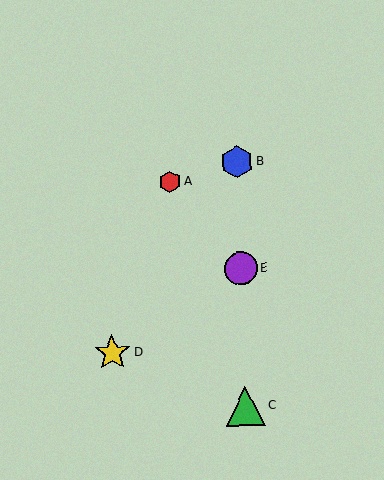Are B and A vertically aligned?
No, B is at x≈237 and A is at x≈170.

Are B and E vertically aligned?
Yes, both are at x≈237.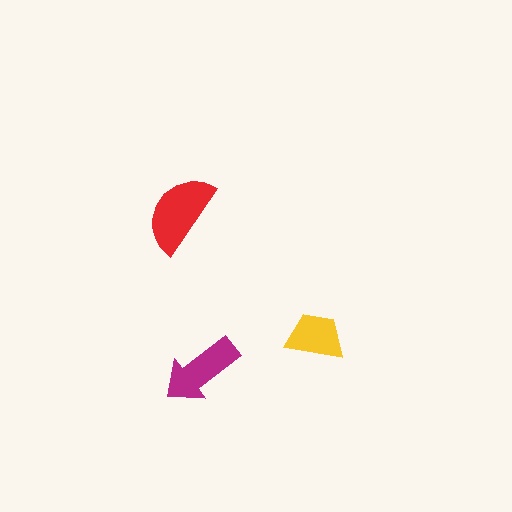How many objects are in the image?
There are 3 objects in the image.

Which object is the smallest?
The yellow trapezoid.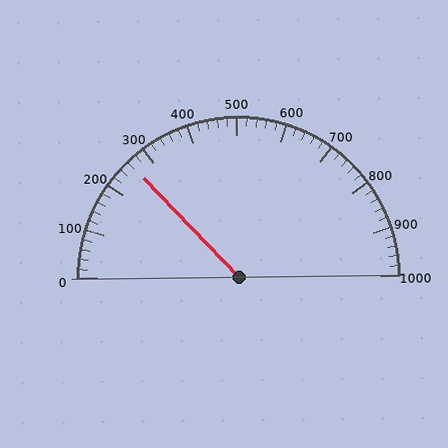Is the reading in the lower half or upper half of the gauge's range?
The reading is in the lower half of the range (0 to 1000).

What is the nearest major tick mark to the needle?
The nearest major tick mark is 300.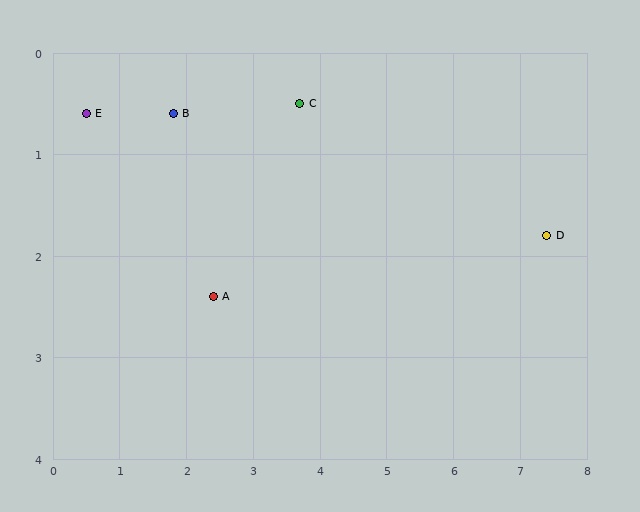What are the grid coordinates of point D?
Point D is at approximately (7.4, 1.8).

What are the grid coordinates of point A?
Point A is at approximately (2.4, 2.4).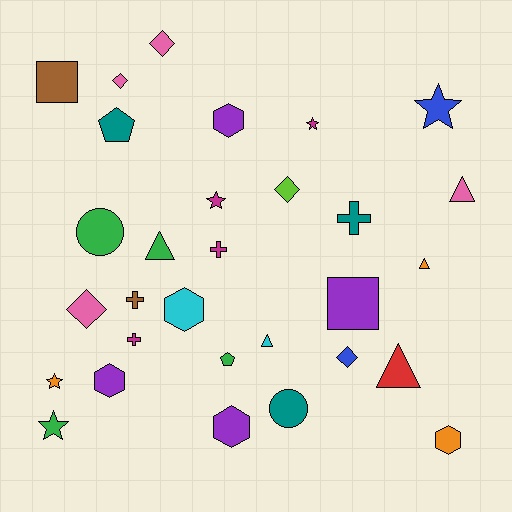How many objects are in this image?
There are 30 objects.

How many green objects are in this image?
There are 4 green objects.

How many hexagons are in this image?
There are 5 hexagons.